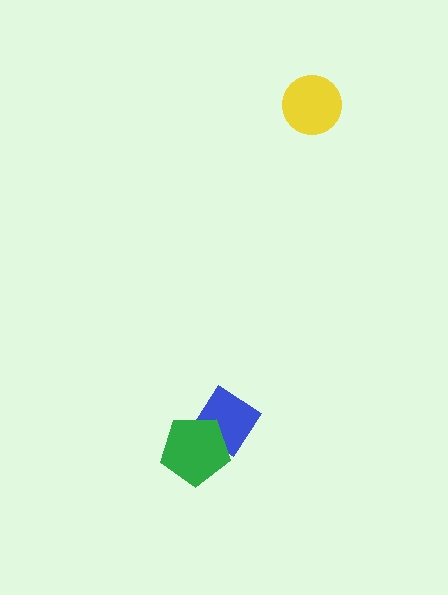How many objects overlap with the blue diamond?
1 object overlaps with the blue diamond.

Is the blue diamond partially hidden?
Yes, it is partially covered by another shape.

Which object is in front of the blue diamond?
The green pentagon is in front of the blue diamond.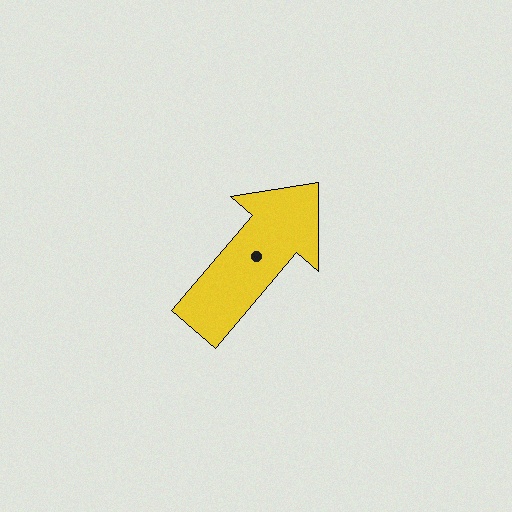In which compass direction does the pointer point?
Northeast.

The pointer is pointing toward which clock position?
Roughly 1 o'clock.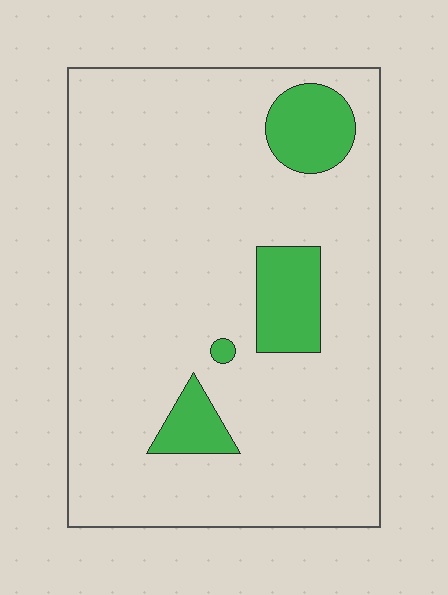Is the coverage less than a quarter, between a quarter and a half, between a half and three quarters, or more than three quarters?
Less than a quarter.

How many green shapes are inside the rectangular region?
4.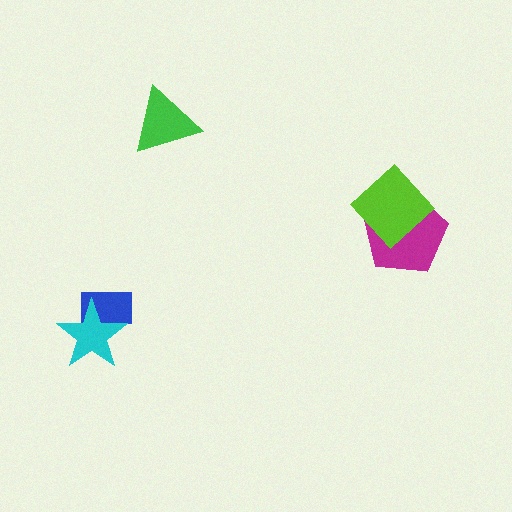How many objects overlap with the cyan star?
1 object overlaps with the cyan star.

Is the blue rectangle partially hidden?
Yes, it is partially covered by another shape.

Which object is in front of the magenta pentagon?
The lime diamond is in front of the magenta pentagon.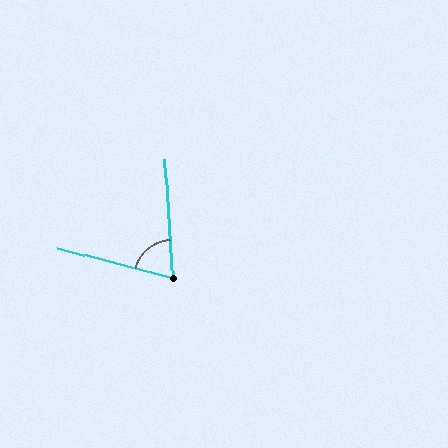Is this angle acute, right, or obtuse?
It is acute.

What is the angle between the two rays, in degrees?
Approximately 72 degrees.